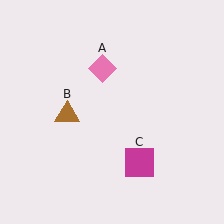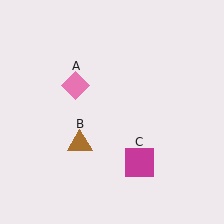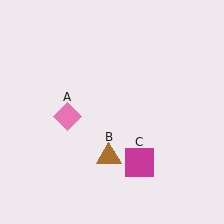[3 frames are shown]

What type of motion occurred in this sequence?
The pink diamond (object A), brown triangle (object B) rotated counterclockwise around the center of the scene.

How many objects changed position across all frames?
2 objects changed position: pink diamond (object A), brown triangle (object B).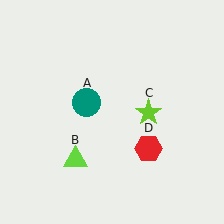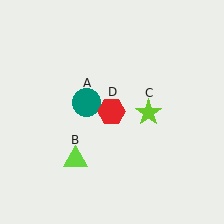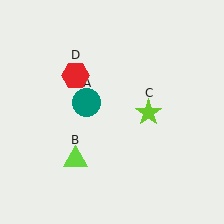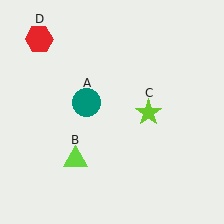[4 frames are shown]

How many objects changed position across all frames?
1 object changed position: red hexagon (object D).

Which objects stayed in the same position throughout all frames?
Teal circle (object A) and lime triangle (object B) and lime star (object C) remained stationary.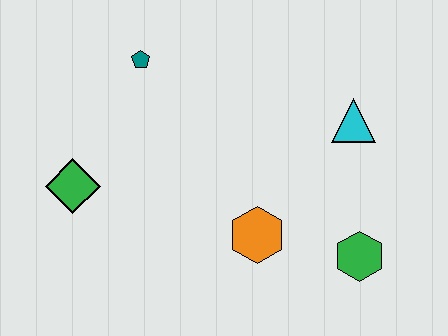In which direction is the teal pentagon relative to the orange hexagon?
The teal pentagon is above the orange hexagon.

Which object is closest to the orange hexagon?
The green hexagon is closest to the orange hexagon.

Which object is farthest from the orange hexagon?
The teal pentagon is farthest from the orange hexagon.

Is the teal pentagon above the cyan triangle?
Yes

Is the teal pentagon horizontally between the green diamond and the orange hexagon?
Yes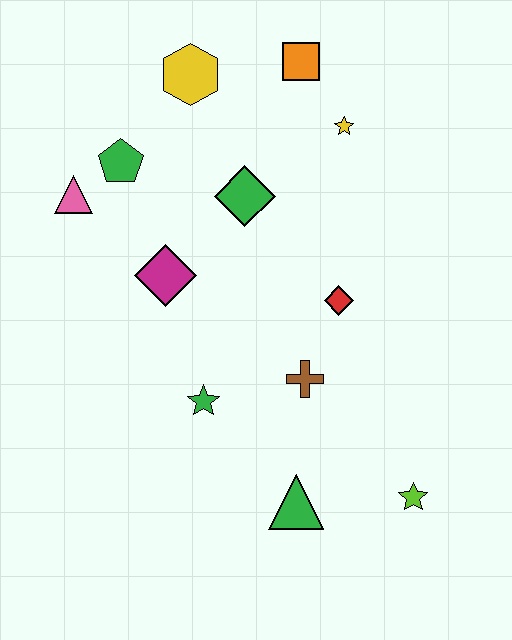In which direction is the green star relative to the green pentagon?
The green star is below the green pentagon.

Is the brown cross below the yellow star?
Yes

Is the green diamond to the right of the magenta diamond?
Yes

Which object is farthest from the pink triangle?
The lime star is farthest from the pink triangle.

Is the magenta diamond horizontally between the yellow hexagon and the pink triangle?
Yes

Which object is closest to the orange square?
The yellow star is closest to the orange square.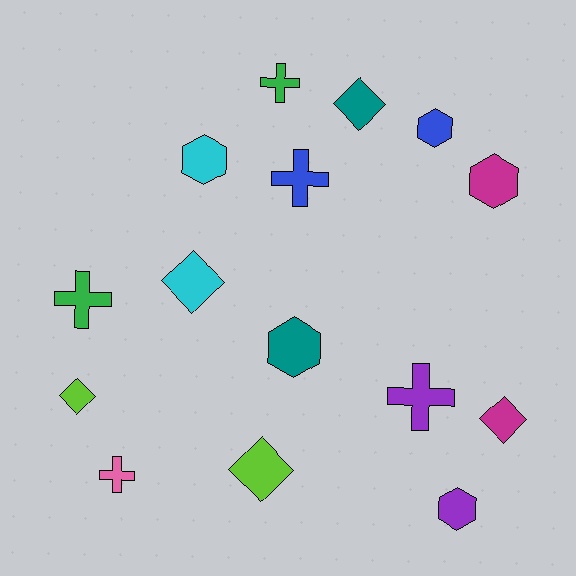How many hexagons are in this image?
There are 5 hexagons.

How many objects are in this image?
There are 15 objects.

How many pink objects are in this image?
There is 1 pink object.